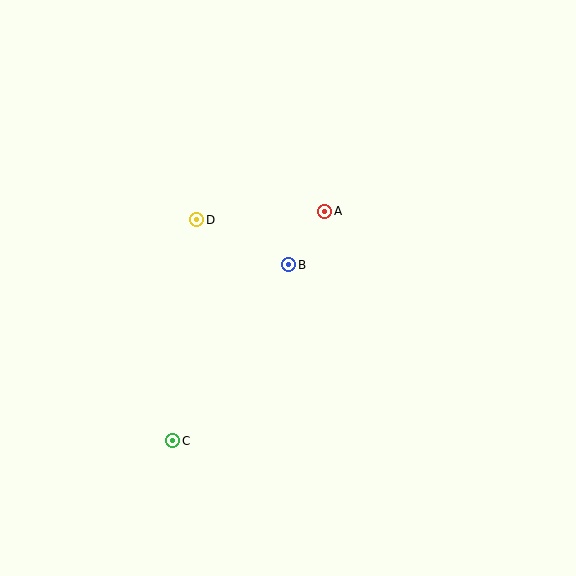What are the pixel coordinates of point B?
Point B is at (289, 265).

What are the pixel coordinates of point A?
Point A is at (325, 211).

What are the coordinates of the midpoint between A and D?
The midpoint between A and D is at (261, 215).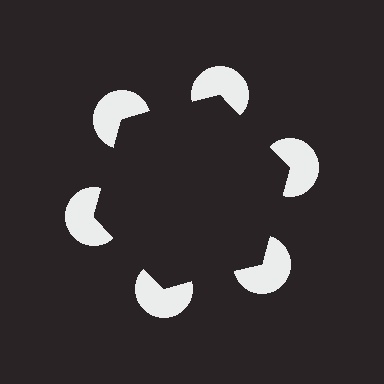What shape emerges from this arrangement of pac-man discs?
An illusory hexagon — its edges are inferred from the aligned wedge cuts in the pac-man discs, not physically drawn.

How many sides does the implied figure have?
6 sides.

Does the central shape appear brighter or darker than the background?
It typically appears slightly darker than the background, even though no actual brightness change is drawn.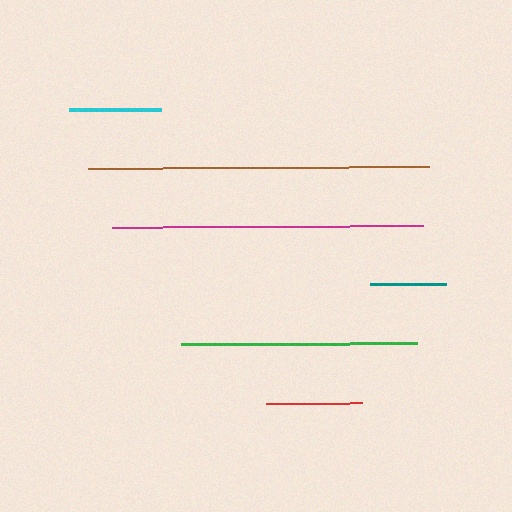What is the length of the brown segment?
The brown segment is approximately 341 pixels long.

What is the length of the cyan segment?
The cyan segment is approximately 93 pixels long.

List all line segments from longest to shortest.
From longest to shortest: brown, magenta, green, red, cyan, teal.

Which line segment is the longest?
The brown line is the longest at approximately 341 pixels.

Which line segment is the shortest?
The teal line is the shortest at approximately 77 pixels.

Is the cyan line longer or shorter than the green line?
The green line is longer than the cyan line.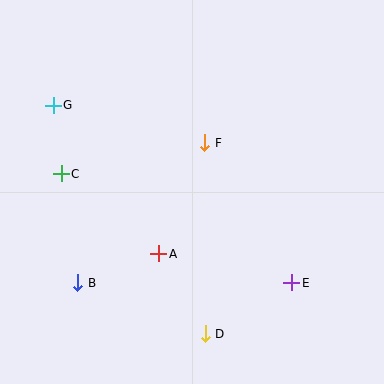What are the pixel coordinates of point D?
Point D is at (205, 334).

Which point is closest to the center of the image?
Point F at (205, 143) is closest to the center.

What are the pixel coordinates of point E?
Point E is at (292, 283).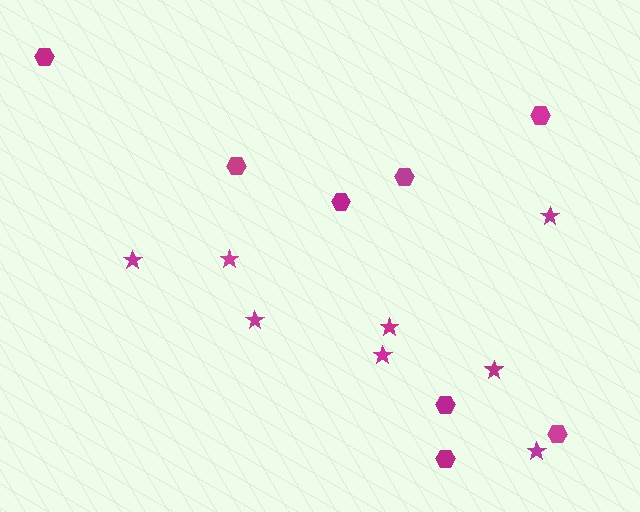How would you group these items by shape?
There are 2 groups: one group of stars (8) and one group of hexagons (8).